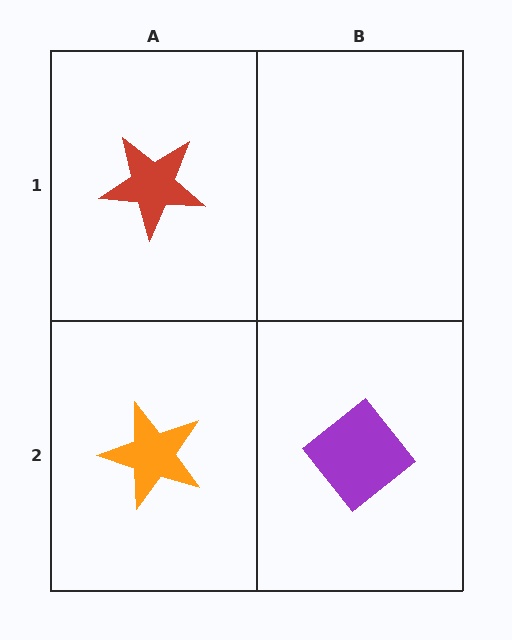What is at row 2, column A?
An orange star.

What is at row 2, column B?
A purple diamond.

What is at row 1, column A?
A red star.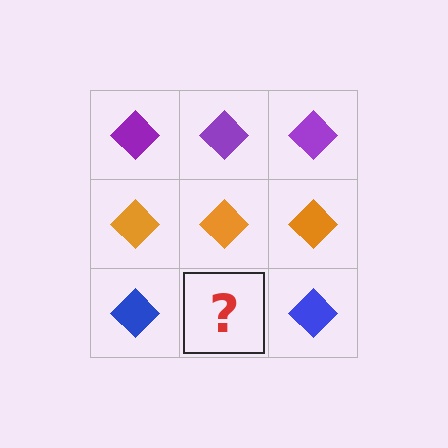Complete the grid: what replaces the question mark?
The question mark should be replaced with a blue diamond.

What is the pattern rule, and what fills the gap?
The rule is that each row has a consistent color. The gap should be filled with a blue diamond.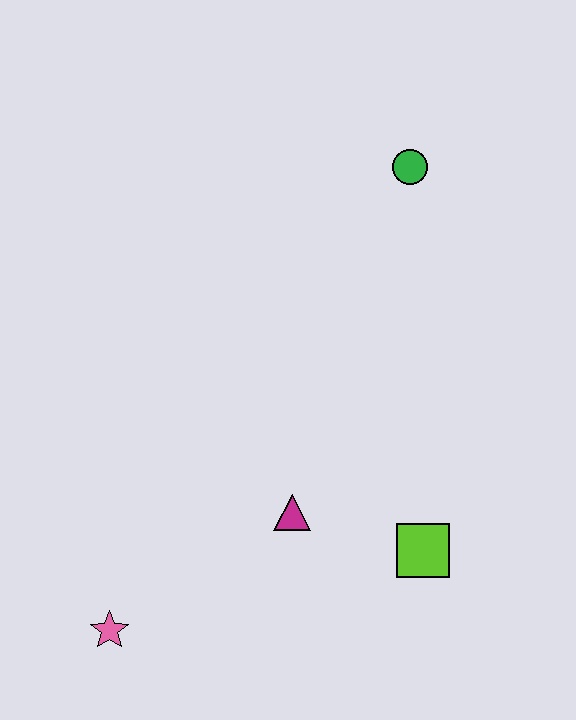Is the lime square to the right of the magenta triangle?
Yes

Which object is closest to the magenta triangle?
The lime square is closest to the magenta triangle.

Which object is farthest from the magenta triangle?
The green circle is farthest from the magenta triangle.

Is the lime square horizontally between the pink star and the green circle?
No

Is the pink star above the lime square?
No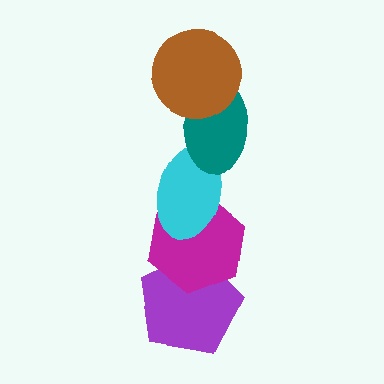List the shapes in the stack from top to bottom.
From top to bottom: the brown circle, the teal ellipse, the cyan ellipse, the magenta hexagon, the purple pentagon.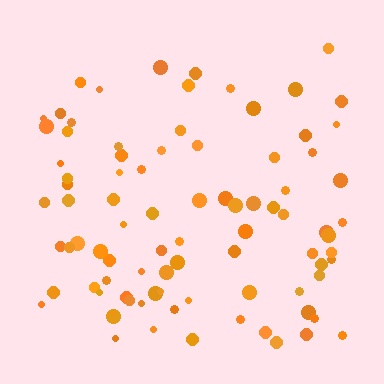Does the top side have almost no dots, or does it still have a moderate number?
Still a moderate number, just noticeably fewer than the bottom.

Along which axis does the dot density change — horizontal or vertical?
Vertical.